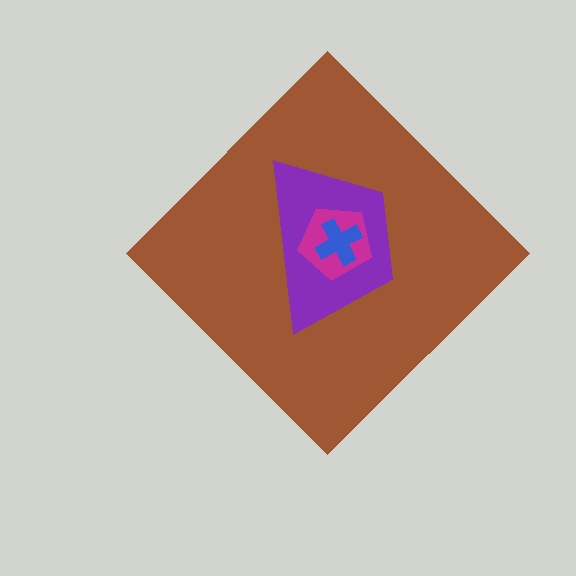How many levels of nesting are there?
4.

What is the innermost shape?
The blue cross.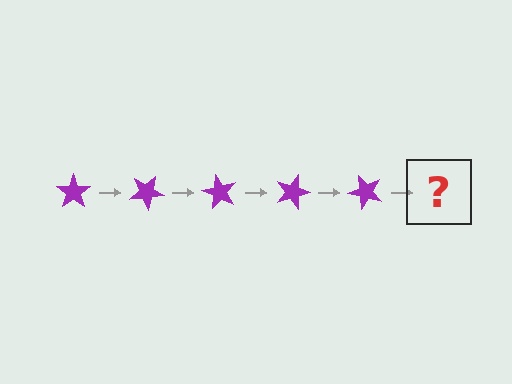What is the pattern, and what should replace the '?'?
The pattern is that the star rotates 30 degrees each step. The '?' should be a purple star rotated 150 degrees.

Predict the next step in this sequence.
The next step is a purple star rotated 150 degrees.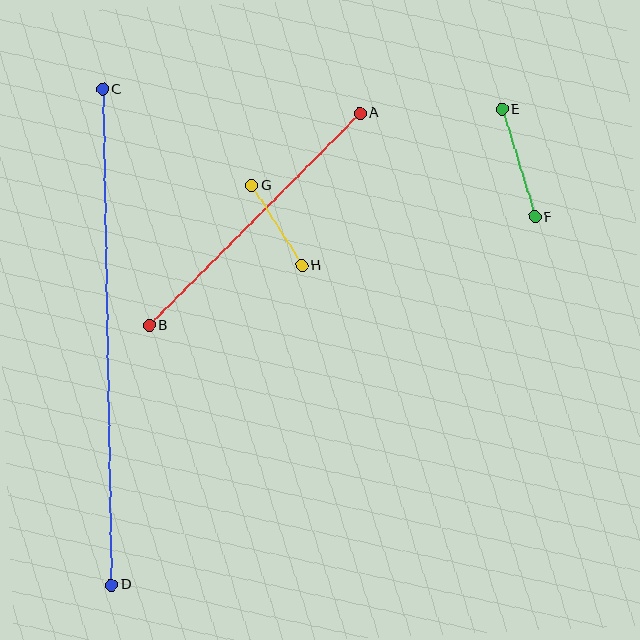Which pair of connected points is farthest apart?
Points C and D are farthest apart.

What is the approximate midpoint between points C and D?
The midpoint is at approximately (107, 337) pixels.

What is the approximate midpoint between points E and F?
The midpoint is at approximately (519, 163) pixels.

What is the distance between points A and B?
The distance is approximately 299 pixels.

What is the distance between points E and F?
The distance is approximately 113 pixels.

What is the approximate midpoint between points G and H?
The midpoint is at approximately (277, 226) pixels.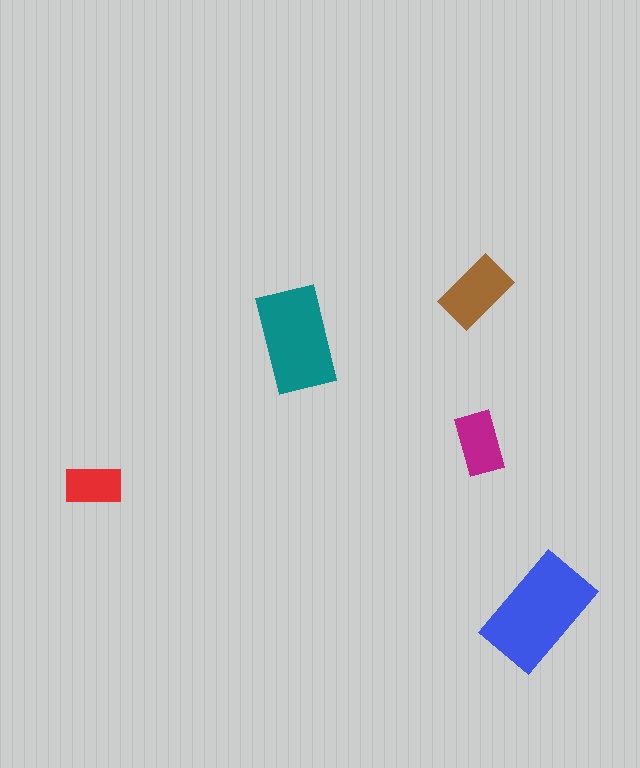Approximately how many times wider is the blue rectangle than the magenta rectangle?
About 2 times wider.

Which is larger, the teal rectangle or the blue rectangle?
The blue one.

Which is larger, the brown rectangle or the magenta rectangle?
The brown one.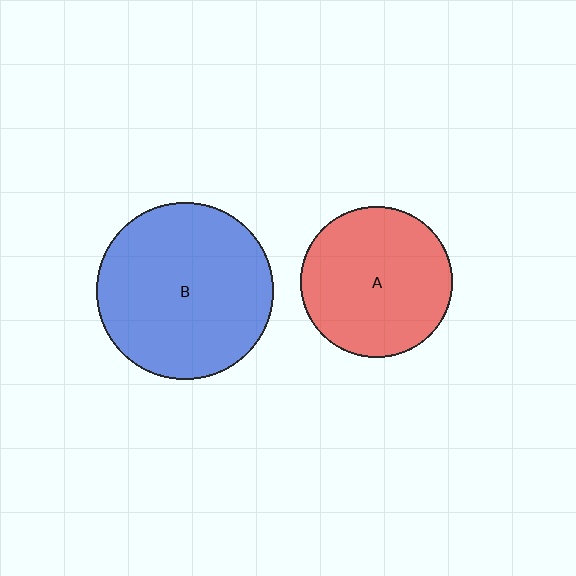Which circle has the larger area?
Circle B (blue).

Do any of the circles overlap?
No, none of the circles overlap.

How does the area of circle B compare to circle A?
Approximately 1.4 times.